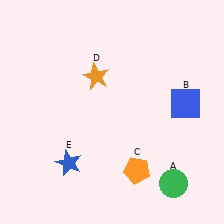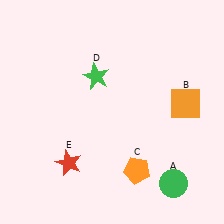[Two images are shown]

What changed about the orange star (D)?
In Image 1, D is orange. In Image 2, it changed to green.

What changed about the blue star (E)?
In Image 1, E is blue. In Image 2, it changed to red.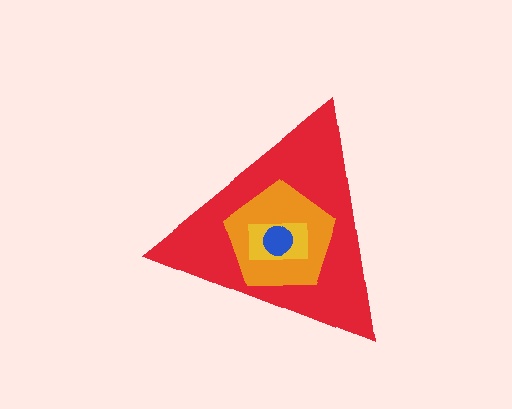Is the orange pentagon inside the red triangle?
Yes.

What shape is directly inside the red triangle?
The orange pentagon.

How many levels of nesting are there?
4.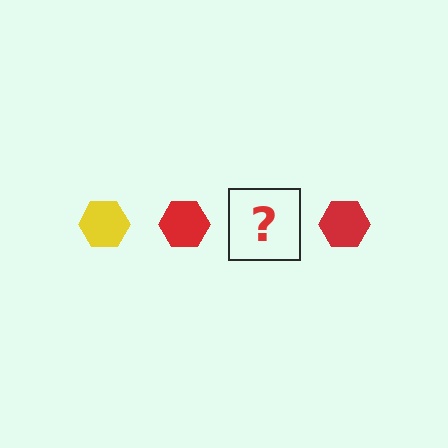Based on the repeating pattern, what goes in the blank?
The blank should be a yellow hexagon.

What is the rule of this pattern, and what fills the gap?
The rule is that the pattern cycles through yellow, red hexagons. The gap should be filled with a yellow hexagon.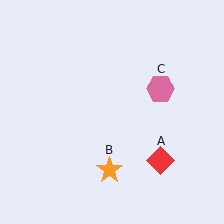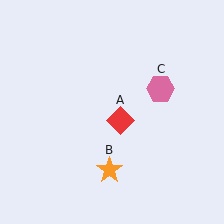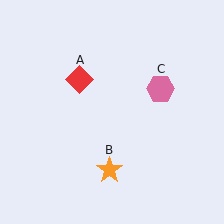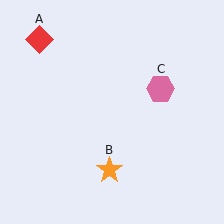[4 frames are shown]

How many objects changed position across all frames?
1 object changed position: red diamond (object A).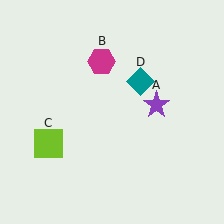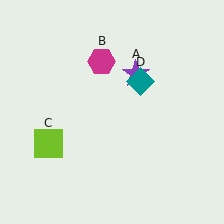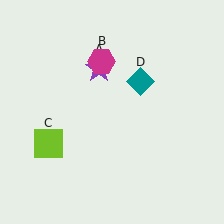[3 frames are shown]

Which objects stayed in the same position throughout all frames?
Magenta hexagon (object B) and lime square (object C) and teal diamond (object D) remained stationary.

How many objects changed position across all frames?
1 object changed position: purple star (object A).